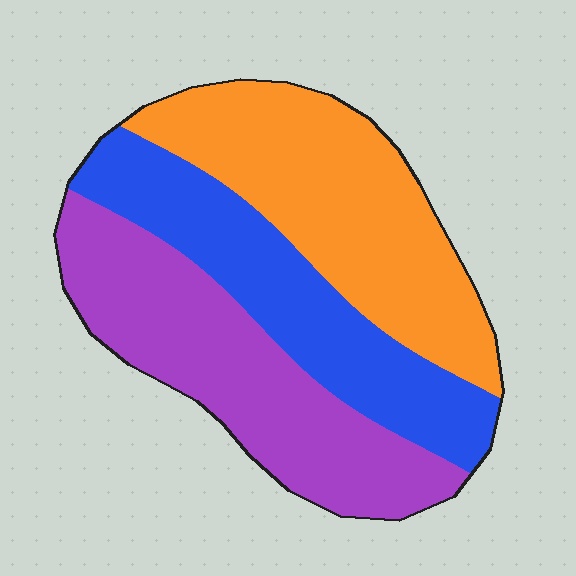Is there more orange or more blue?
Orange.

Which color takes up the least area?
Blue, at roughly 30%.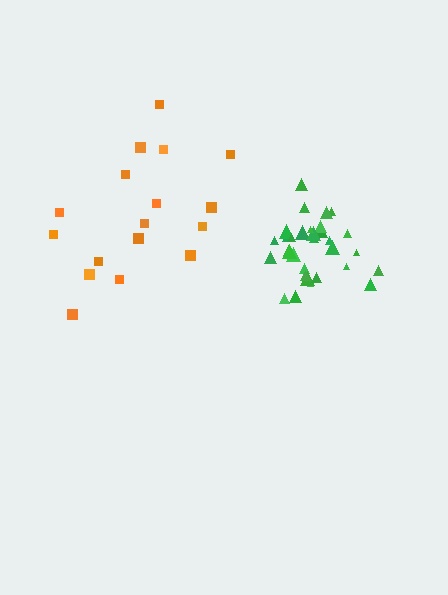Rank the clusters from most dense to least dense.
green, orange.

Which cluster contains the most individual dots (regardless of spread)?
Green (33).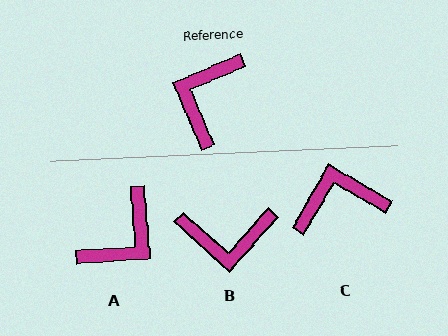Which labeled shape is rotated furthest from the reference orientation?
A, about 161 degrees away.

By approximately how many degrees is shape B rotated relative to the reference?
Approximately 114 degrees counter-clockwise.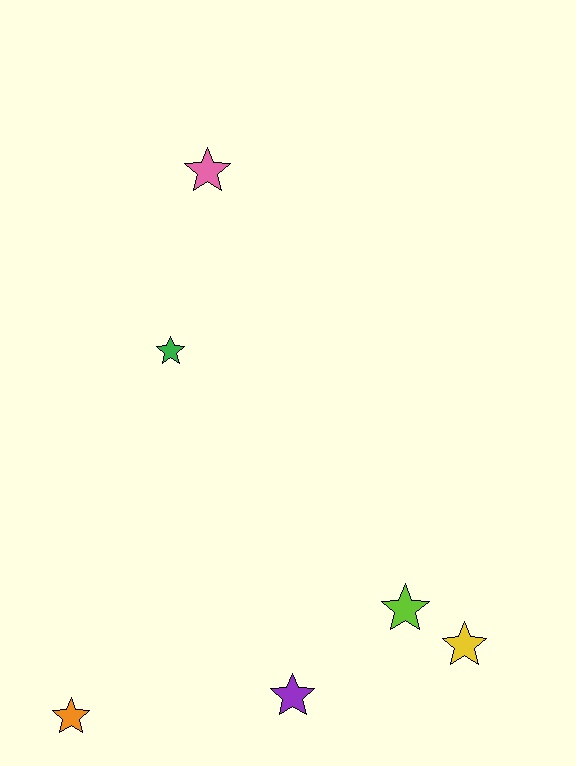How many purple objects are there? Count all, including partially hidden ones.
There is 1 purple object.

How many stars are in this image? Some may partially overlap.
There are 6 stars.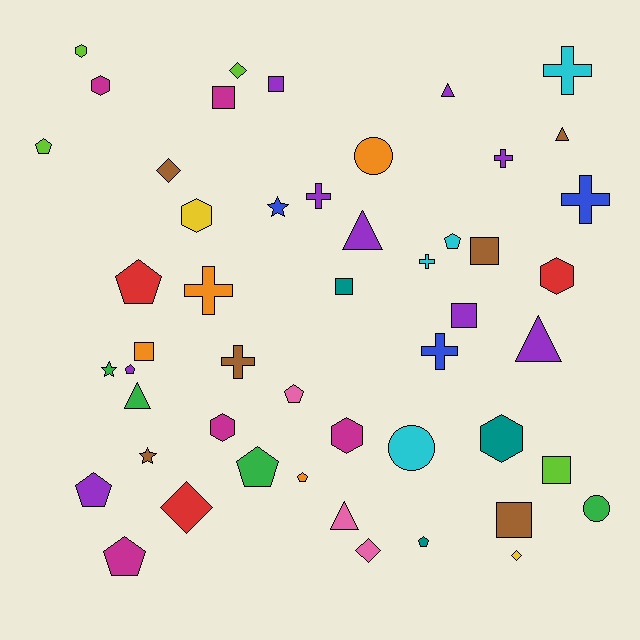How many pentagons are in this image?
There are 10 pentagons.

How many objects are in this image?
There are 50 objects.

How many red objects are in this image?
There are 3 red objects.